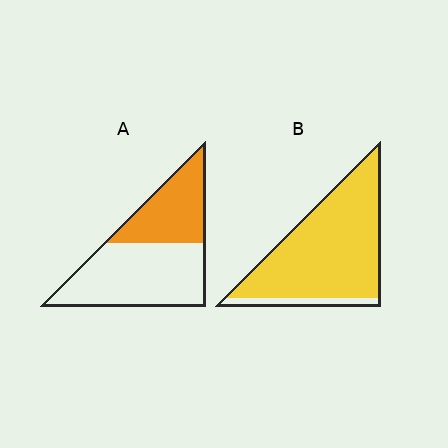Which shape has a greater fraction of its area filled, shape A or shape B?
Shape B.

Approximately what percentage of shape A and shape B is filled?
A is approximately 40% and B is approximately 90%.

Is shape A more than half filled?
No.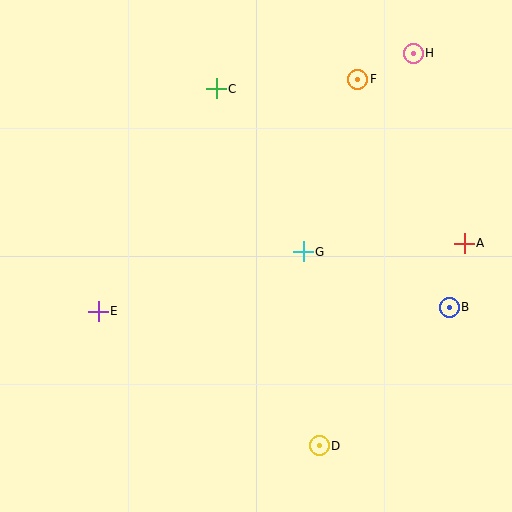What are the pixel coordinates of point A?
Point A is at (464, 243).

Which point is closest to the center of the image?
Point G at (303, 252) is closest to the center.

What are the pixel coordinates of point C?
Point C is at (216, 89).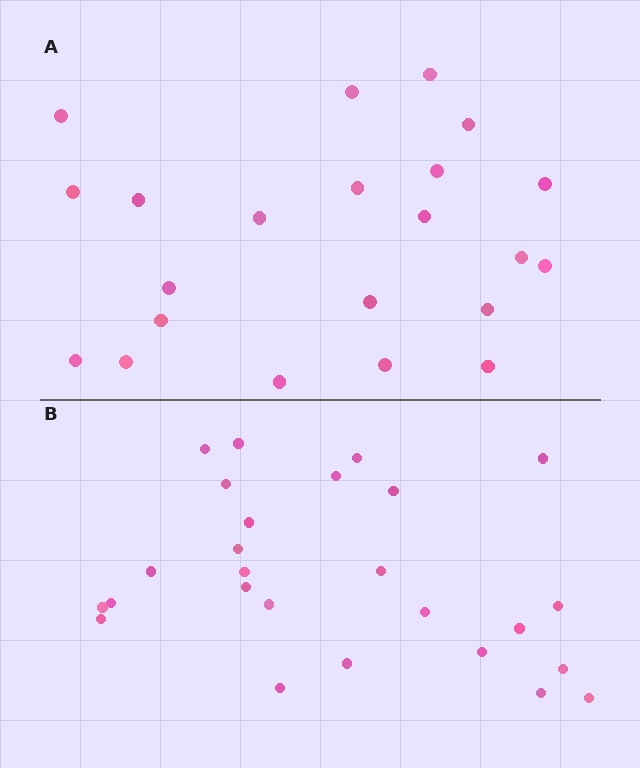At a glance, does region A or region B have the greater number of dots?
Region B (the bottom region) has more dots.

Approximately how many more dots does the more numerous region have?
Region B has about 4 more dots than region A.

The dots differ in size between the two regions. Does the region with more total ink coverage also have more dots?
No. Region A has more total ink coverage because its dots are larger, but region B actually contains more individual dots. Total area can be misleading — the number of items is what matters here.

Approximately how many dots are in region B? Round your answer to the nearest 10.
About 30 dots. (The exact count is 26, which rounds to 30.)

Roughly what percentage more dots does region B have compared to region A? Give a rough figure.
About 20% more.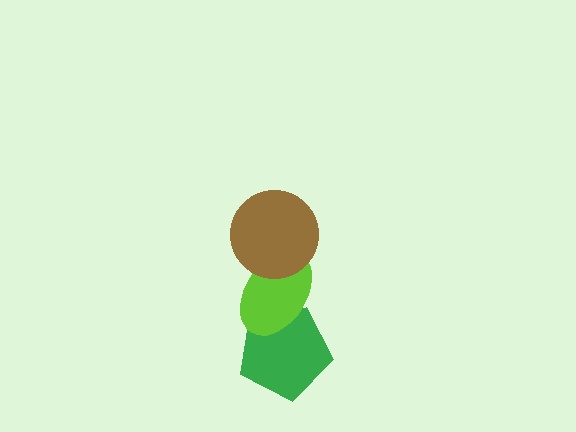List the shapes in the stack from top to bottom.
From top to bottom: the brown circle, the lime ellipse, the green pentagon.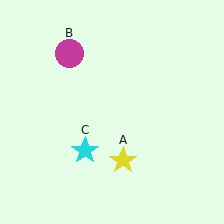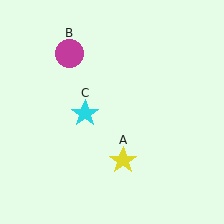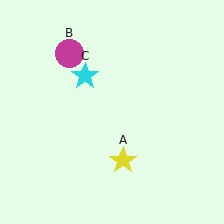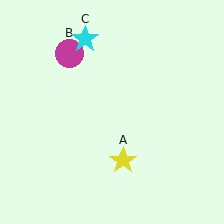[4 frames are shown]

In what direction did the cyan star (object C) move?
The cyan star (object C) moved up.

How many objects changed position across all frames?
1 object changed position: cyan star (object C).